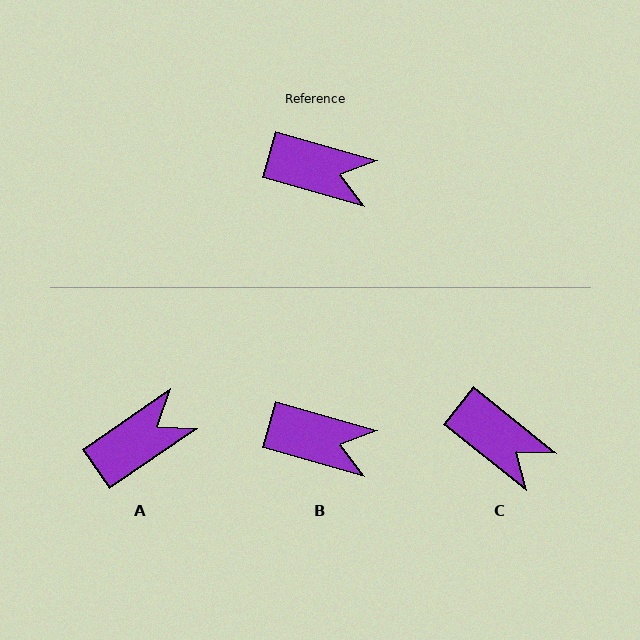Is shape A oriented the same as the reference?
No, it is off by about 50 degrees.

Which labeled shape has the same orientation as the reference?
B.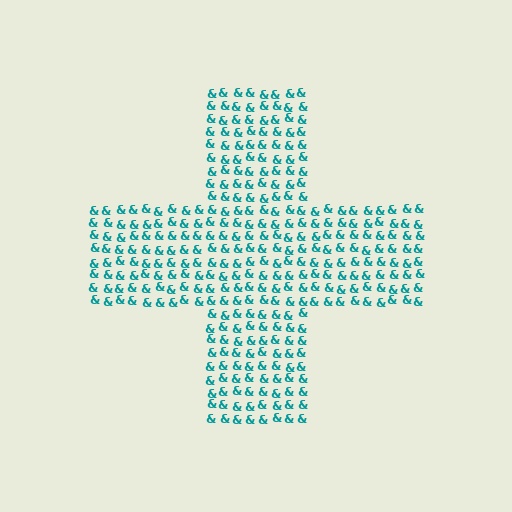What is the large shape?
The large shape is a cross.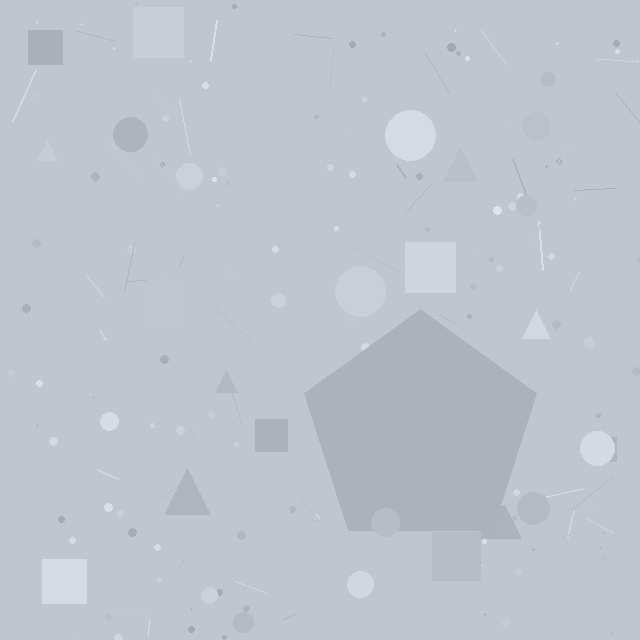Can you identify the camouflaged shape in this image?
The camouflaged shape is a pentagon.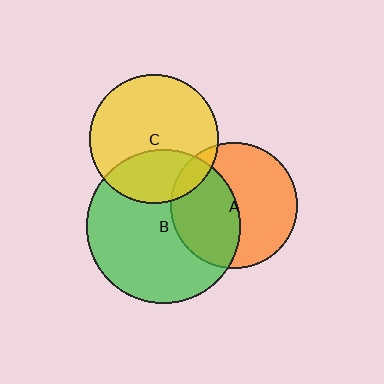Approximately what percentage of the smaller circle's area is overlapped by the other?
Approximately 10%.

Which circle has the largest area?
Circle B (green).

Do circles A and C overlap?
Yes.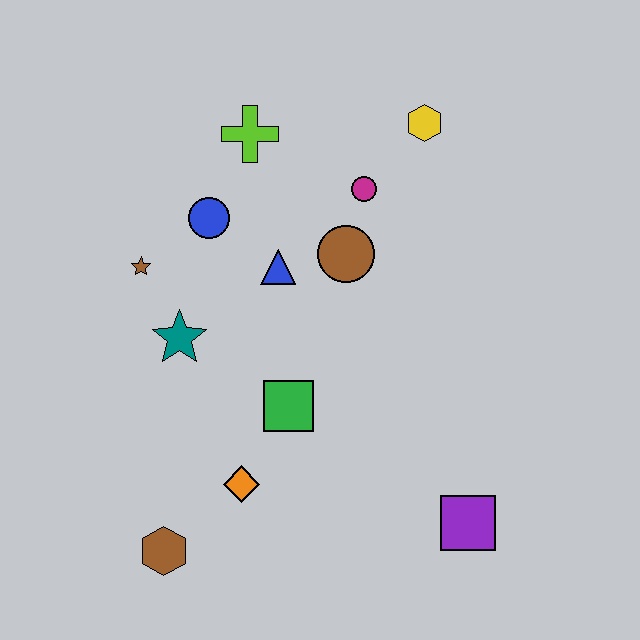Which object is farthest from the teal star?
The purple square is farthest from the teal star.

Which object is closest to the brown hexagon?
The orange diamond is closest to the brown hexagon.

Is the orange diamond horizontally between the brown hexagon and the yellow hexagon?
Yes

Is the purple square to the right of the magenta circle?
Yes